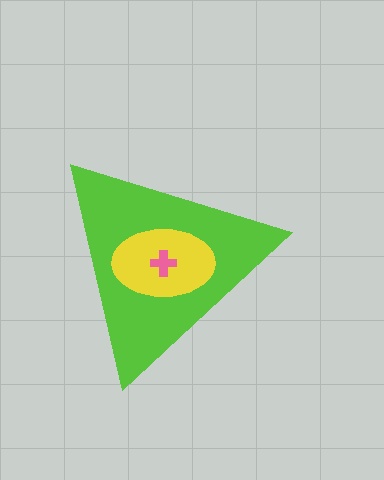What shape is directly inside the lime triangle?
The yellow ellipse.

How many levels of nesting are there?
3.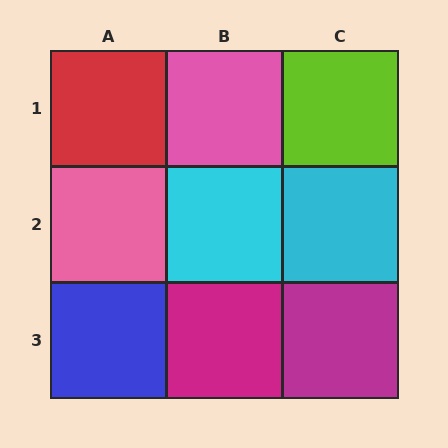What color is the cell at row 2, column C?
Cyan.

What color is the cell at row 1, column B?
Pink.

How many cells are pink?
2 cells are pink.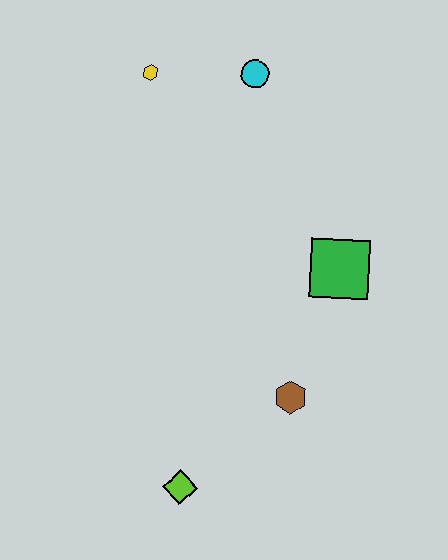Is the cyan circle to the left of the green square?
Yes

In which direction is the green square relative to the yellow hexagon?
The green square is to the right of the yellow hexagon.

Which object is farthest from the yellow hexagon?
The lime diamond is farthest from the yellow hexagon.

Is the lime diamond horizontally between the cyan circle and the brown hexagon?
No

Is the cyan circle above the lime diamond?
Yes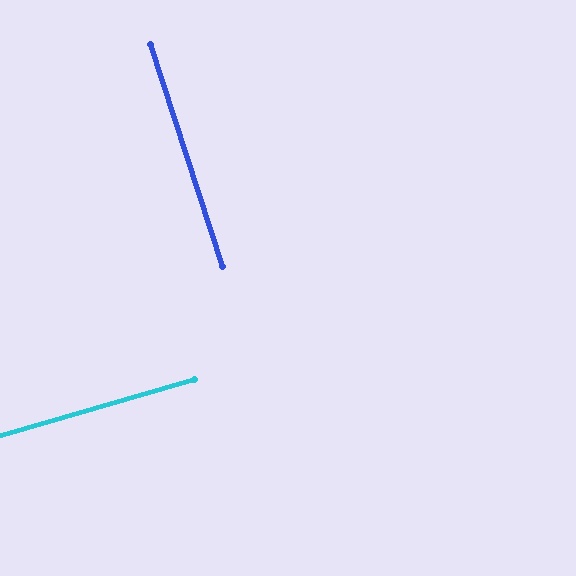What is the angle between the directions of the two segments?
Approximately 88 degrees.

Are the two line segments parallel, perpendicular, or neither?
Perpendicular — they meet at approximately 88°.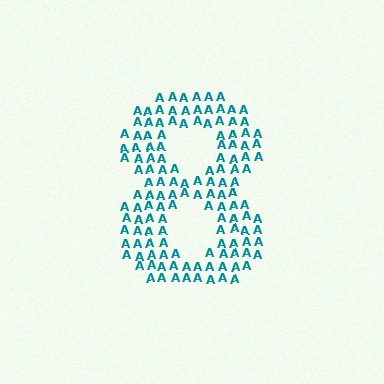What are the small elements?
The small elements are letter A's.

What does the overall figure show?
The overall figure shows the digit 8.